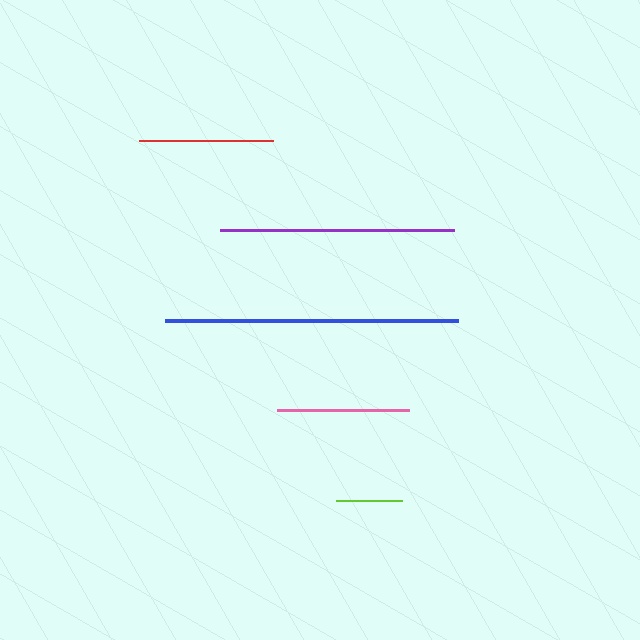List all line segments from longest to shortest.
From longest to shortest: blue, purple, red, pink, lime.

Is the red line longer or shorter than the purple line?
The purple line is longer than the red line.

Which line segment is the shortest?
The lime line is the shortest at approximately 66 pixels.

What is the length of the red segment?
The red segment is approximately 134 pixels long.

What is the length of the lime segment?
The lime segment is approximately 66 pixels long.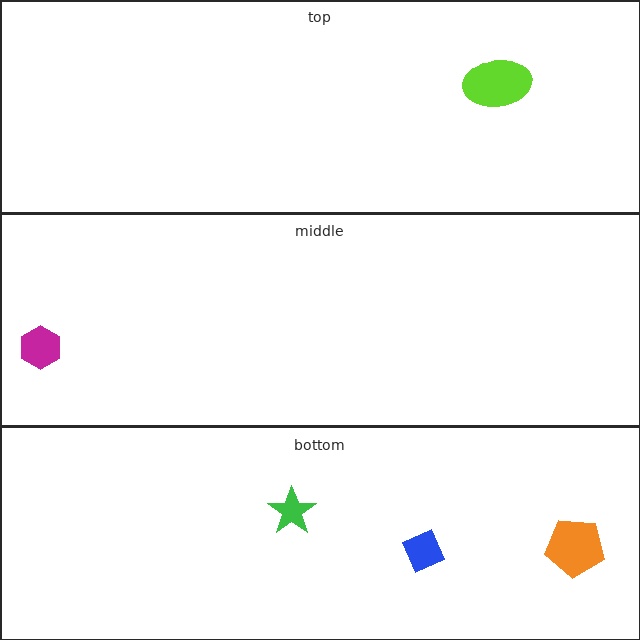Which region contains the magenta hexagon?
The middle region.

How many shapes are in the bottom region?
3.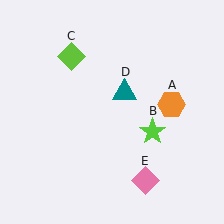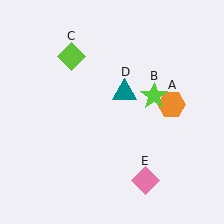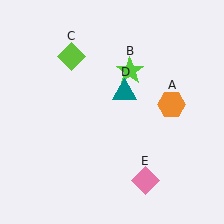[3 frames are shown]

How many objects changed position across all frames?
1 object changed position: lime star (object B).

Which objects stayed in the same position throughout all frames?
Orange hexagon (object A) and lime diamond (object C) and teal triangle (object D) and pink diamond (object E) remained stationary.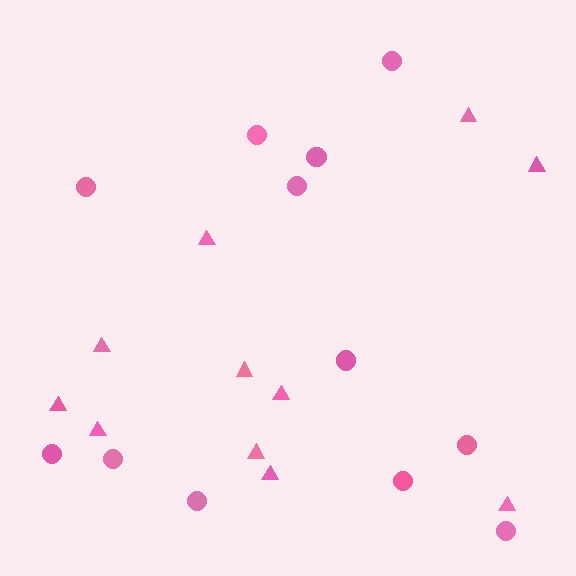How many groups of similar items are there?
There are 2 groups: one group of circles (12) and one group of triangles (11).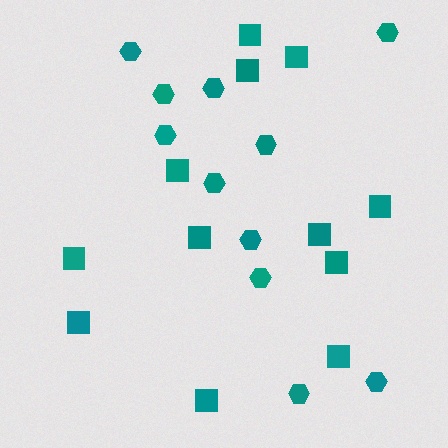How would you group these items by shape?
There are 2 groups: one group of squares (12) and one group of hexagons (11).